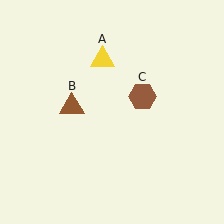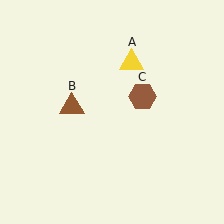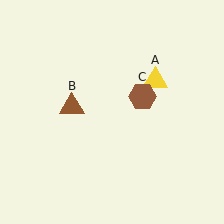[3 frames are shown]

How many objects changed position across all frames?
1 object changed position: yellow triangle (object A).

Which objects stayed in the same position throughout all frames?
Brown triangle (object B) and brown hexagon (object C) remained stationary.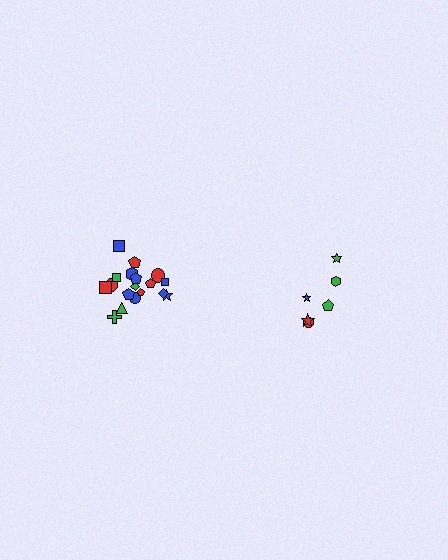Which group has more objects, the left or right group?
The left group.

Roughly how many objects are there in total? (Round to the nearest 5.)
Roughly 25 objects in total.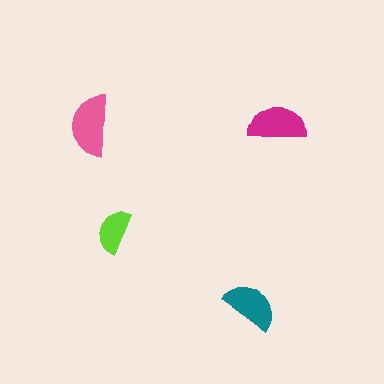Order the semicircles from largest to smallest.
the pink one, the magenta one, the teal one, the lime one.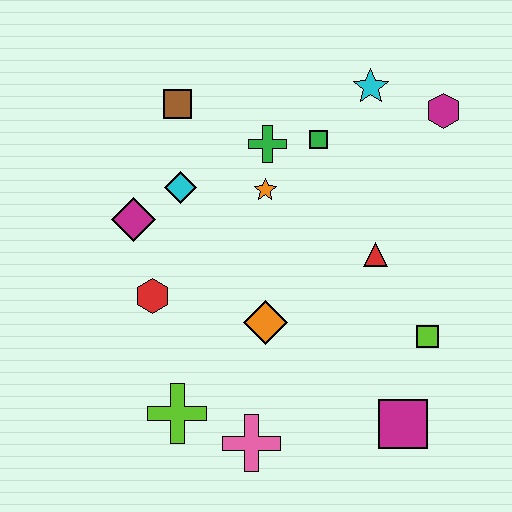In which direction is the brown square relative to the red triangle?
The brown square is to the left of the red triangle.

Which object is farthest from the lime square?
The brown square is farthest from the lime square.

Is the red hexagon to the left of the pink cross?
Yes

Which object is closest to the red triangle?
The lime square is closest to the red triangle.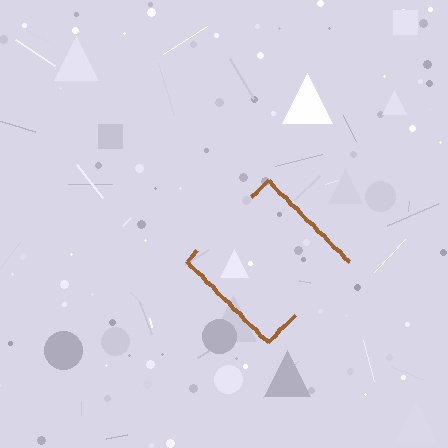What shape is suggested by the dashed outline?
The dashed outline suggests a diamond.